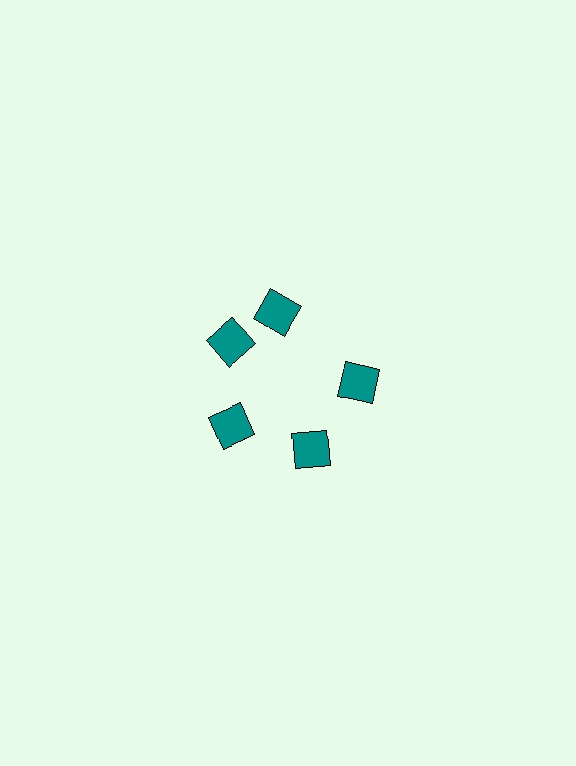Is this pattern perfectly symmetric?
No. The 5 teal squares are arranged in a ring, but one element near the 1 o'clock position is rotated out of alignment along the ring, breaking the 5-fold rotational symmetry.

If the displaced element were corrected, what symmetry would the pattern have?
It would have 5-fold rotational symmetry — the pattern would map onto itself every 72 degrees.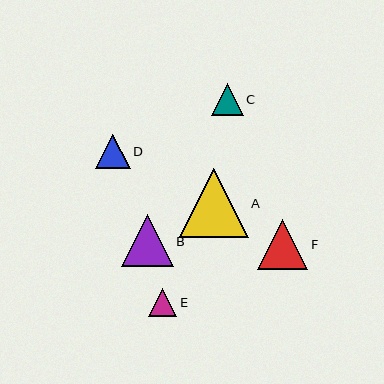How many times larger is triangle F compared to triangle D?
Triangle F is approximately 1.5 times the size of triangle D.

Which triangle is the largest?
Triangle A is the largest with a size of approximately 69 pixels.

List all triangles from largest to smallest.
From largest to smallest: A, B, F, D, C, E.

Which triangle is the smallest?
Triangle E is the smallest with a size of approximately 28 pixels.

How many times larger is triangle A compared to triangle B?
Triangle A is approximately 1.3 times the size of triangle B.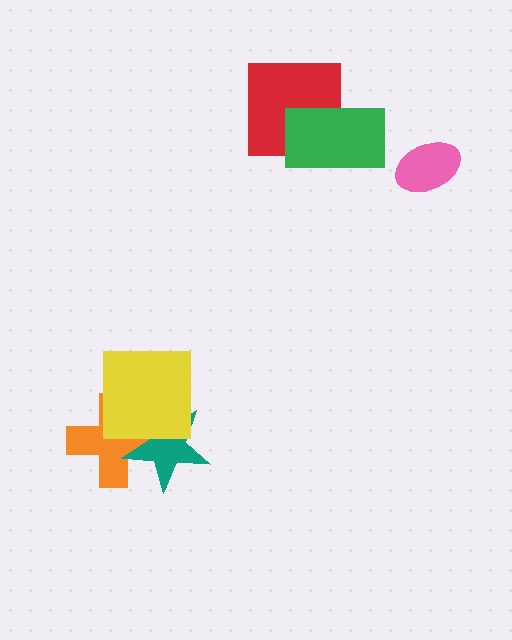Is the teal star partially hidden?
Yes, it is partially covered by another shape.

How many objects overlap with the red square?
1 object overlaps with the red square.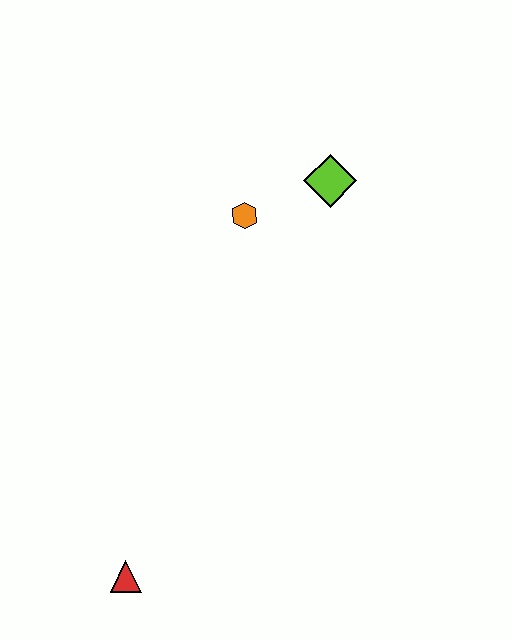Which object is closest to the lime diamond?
The orange hexagon is closest to the lime diamond.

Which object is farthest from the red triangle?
The lime diamond is farthest from the red triangle.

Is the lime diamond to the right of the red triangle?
Yes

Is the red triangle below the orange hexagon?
Yes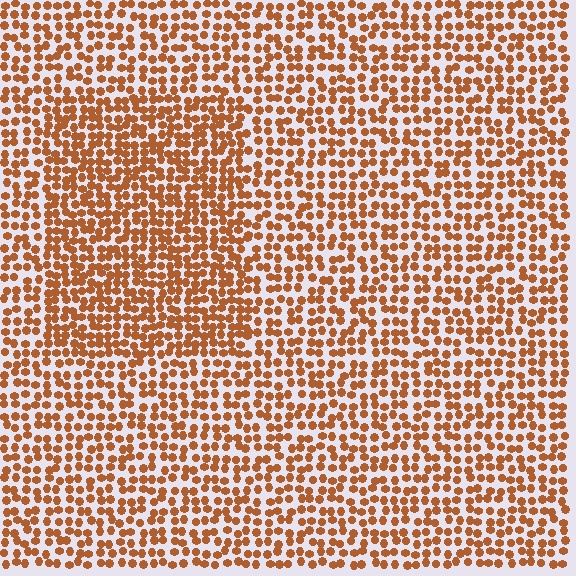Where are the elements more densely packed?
The elements are more densely packed inside the rectangle boundary.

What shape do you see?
I see a rectangle.